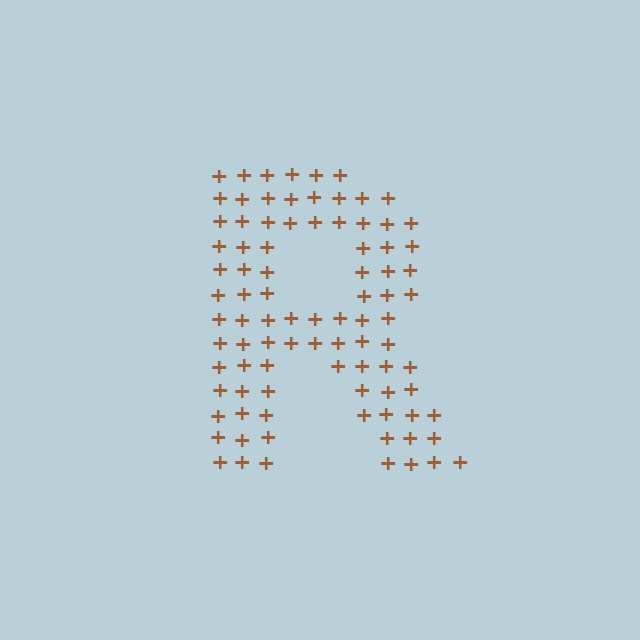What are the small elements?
The small elements are plus signs.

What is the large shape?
The large shape is the letter R.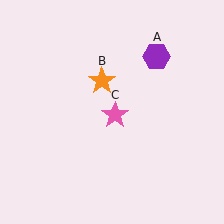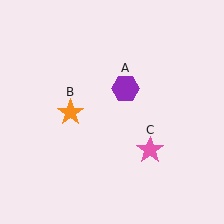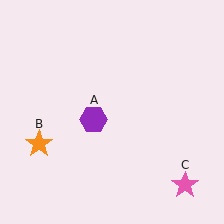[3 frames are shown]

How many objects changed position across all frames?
3 objects changed position: purple hexagon (object A), orange star (object B), pink star (object C).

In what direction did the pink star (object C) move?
The pink star (object C) moved down and to the right.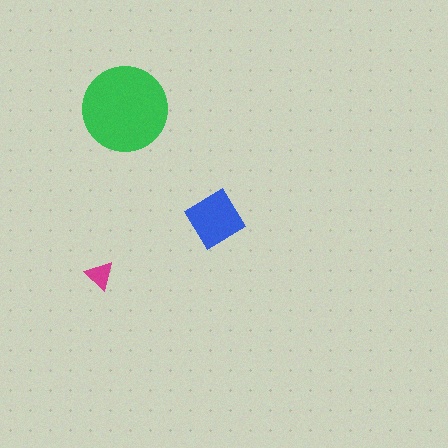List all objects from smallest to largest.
The magenta triangle, the blue diamond, the green circle.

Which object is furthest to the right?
The blue diamond is rightmost.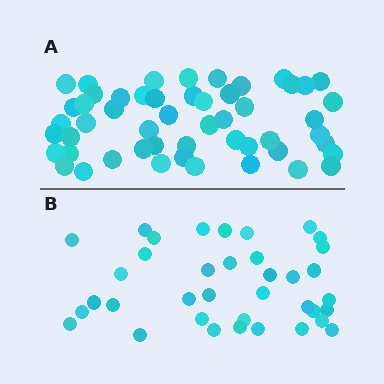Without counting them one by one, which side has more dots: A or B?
Region A (the top region) has more dots.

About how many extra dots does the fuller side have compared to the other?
Region A has approximately 15 more dots than region B.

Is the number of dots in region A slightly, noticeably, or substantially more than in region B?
Region A has noticeably more, but not dramatically so. The ratio is roughly 1.4 to 1.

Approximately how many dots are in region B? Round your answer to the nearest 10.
About 40 dots. (The exact count is 37, which rounds to 40.)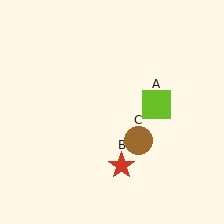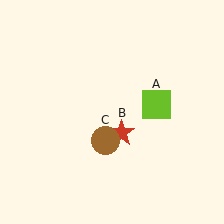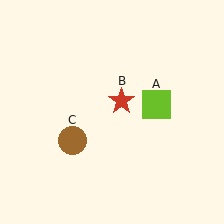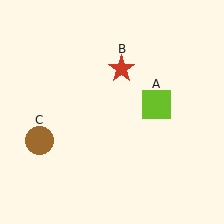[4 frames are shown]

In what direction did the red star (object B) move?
The red star (object B) moved up.